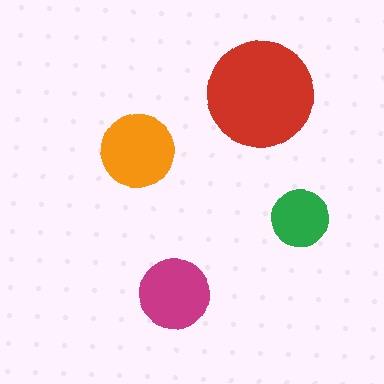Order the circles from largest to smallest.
the red one, the orange one, the magenta one, the green one.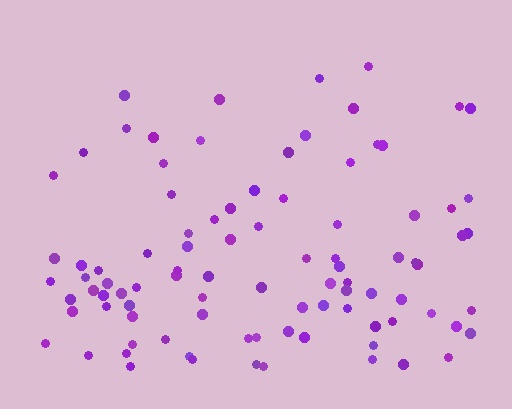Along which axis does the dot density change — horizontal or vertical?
Vertical.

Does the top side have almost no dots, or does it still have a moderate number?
Still a moderate number, just noticeably fewer than the bottom.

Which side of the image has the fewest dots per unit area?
The top.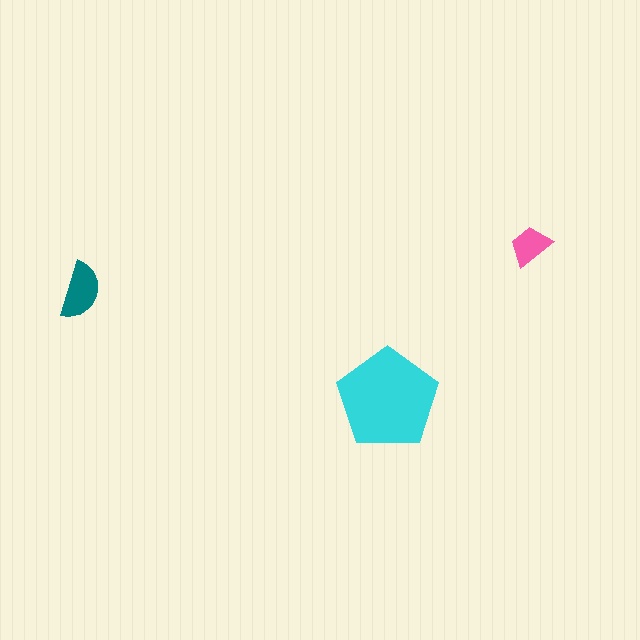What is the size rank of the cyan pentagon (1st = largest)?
1st.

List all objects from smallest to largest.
The pink trapezoid, the teal semicircle, the cyan pentagon.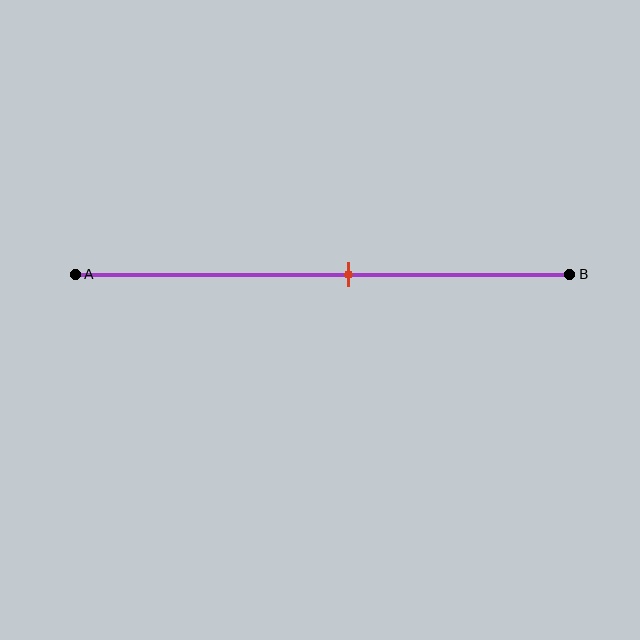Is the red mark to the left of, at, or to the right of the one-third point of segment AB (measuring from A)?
The red mark is to the right of the one-third point of segment AB.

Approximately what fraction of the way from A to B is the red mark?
The red mark is approximately 55% of the way from A to B.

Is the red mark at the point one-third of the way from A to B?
No, the mark is at about 55% from A, not at the 33% one-third point.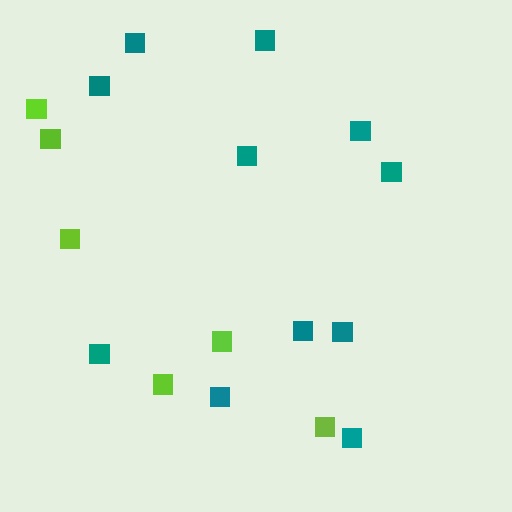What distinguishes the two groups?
There are 2 groups: one group of teal squares (11) and one group of lime squares (6).